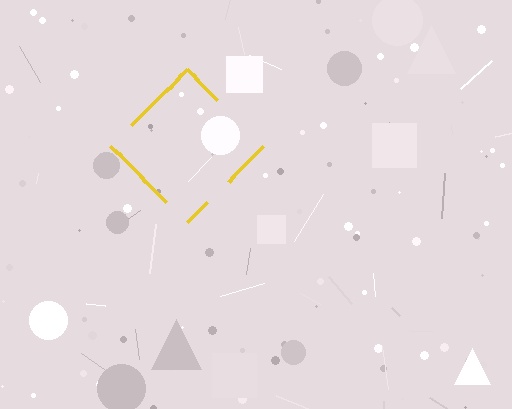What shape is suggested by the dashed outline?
The dashed outline suggests a diamond.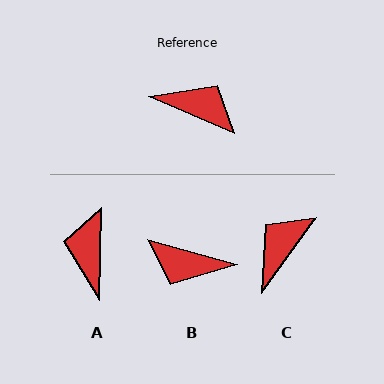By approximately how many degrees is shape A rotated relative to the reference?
Approximately 112 degrees counter-clockwise.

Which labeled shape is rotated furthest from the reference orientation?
B, about 172 degrees away.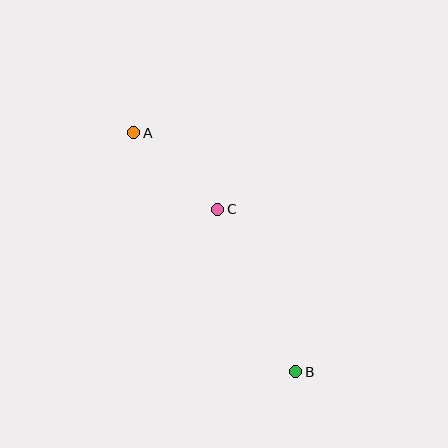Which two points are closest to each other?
Points A and C are closest to each other.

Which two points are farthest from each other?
Points A and B are farthest from each other.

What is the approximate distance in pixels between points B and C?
The distance between B and C is approximately 180 pixels.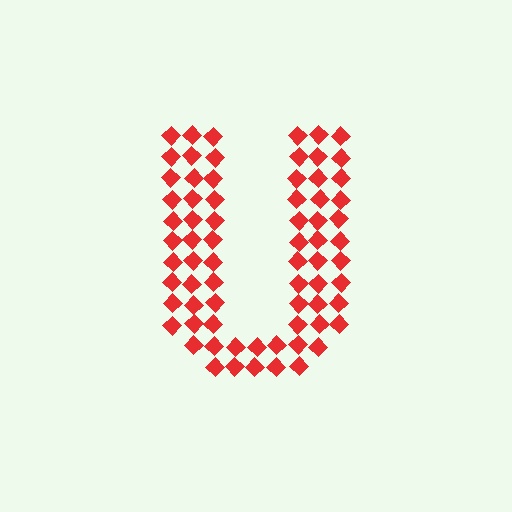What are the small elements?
The small elements are diamonds.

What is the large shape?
The large shape is the letter U.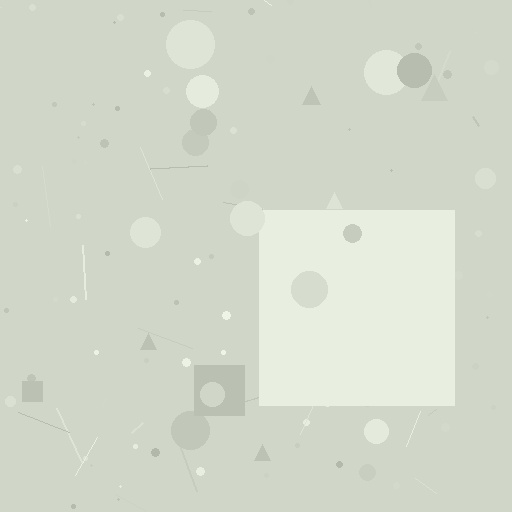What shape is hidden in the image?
A square is hidden in the image.